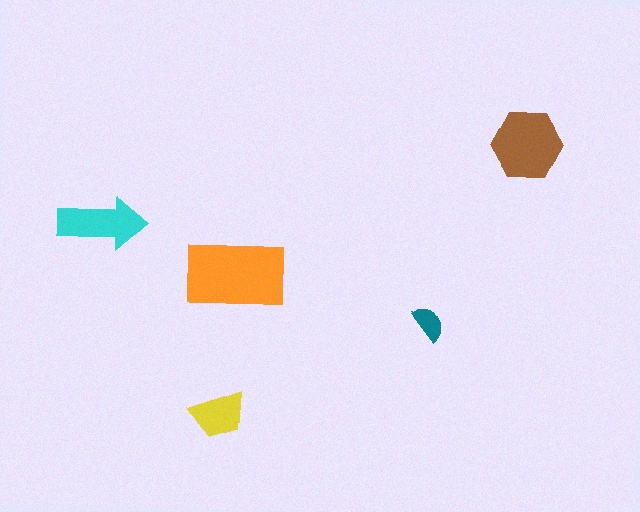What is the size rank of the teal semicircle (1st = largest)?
5th.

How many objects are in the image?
There are 5 objects in the image.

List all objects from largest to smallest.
The orange rectangle, the brown hexagon, the cyan arrow, the yellow trapezoid, the teal semicircle.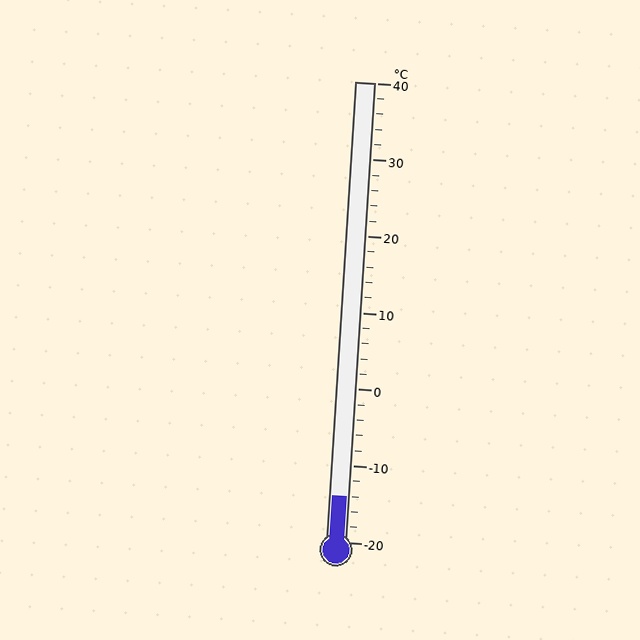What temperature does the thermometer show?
The thermometer shows approximately -14°C.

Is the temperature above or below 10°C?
The temperature is below 10°C.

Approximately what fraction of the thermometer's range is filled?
The thermometer is filled to approximately 10% of its range.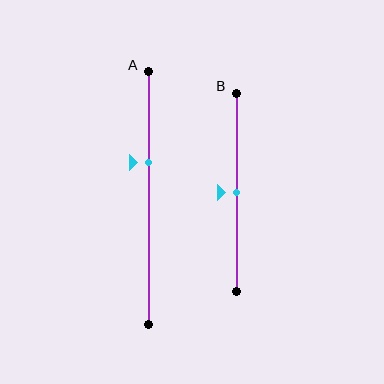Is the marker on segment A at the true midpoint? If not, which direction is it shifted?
No, the marker on segment A is shifted upward by about 14% of the segment length.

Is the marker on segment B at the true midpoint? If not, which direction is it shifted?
Yes, the marker on segment B is at the true midpoint.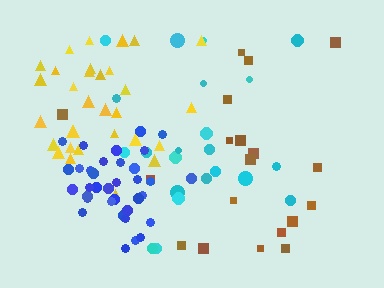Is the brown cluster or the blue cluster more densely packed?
Blue.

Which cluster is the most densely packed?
Blue.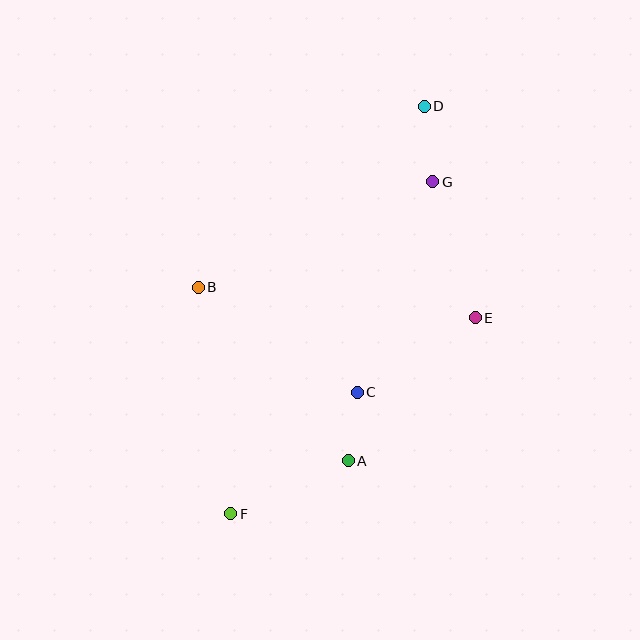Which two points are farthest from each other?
Points D and F are farthest from each other.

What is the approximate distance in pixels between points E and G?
The distance between E and G is approximately 143 pixels.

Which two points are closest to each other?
Points A and C are closest to each other.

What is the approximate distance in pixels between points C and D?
The distance between C and D is approximately 294 pixels.